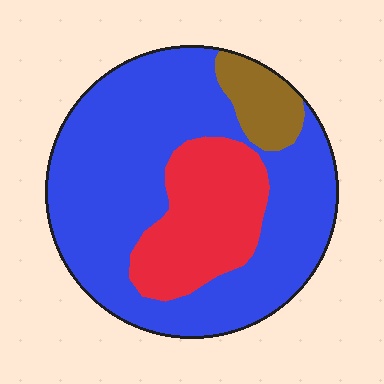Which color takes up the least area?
Brown, at roughly 10%.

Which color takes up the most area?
Blue, at roughly 70%.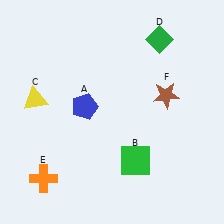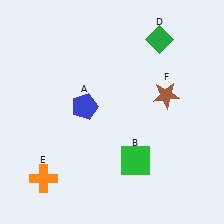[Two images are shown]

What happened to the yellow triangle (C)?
The yellow triangle (C) was removed in Image 2. It was in the top-left area of Image 1.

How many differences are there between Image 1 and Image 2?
There is 1 difference between the two images.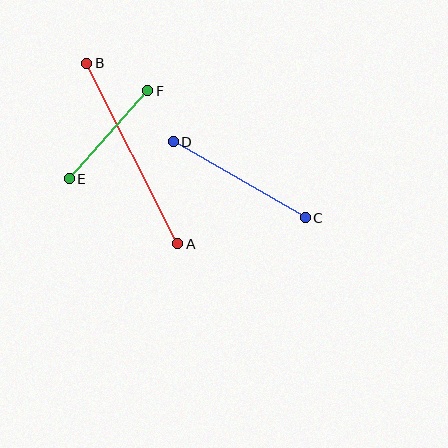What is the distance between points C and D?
The distance is approximately 153 pixels.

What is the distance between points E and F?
The distance is approximately 118 pixels.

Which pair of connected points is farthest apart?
Points A and B are farthest apart.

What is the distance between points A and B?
The distance is approximately 202 pixels.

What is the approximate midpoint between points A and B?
The midpoint is at approximately (132, 154) pixels.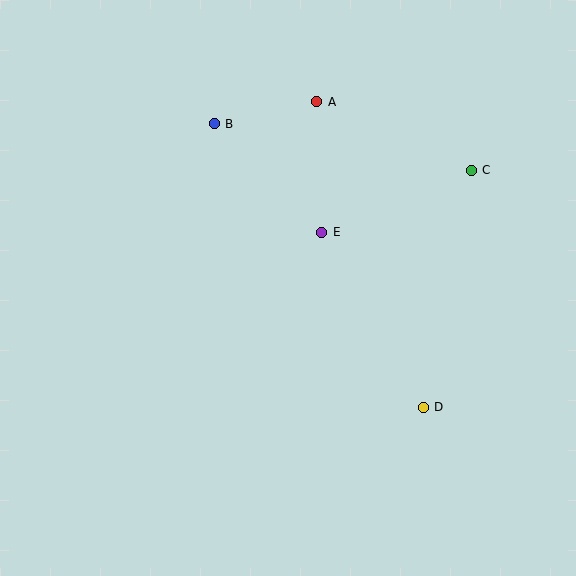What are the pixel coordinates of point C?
Point C is at (471, 170).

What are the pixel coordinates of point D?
Point D is at (423, 407).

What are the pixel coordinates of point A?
Point A is at (317, 102).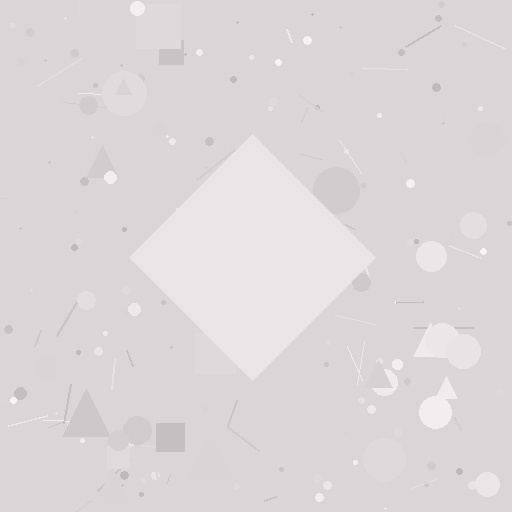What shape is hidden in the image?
A diamond is hidden in the image.